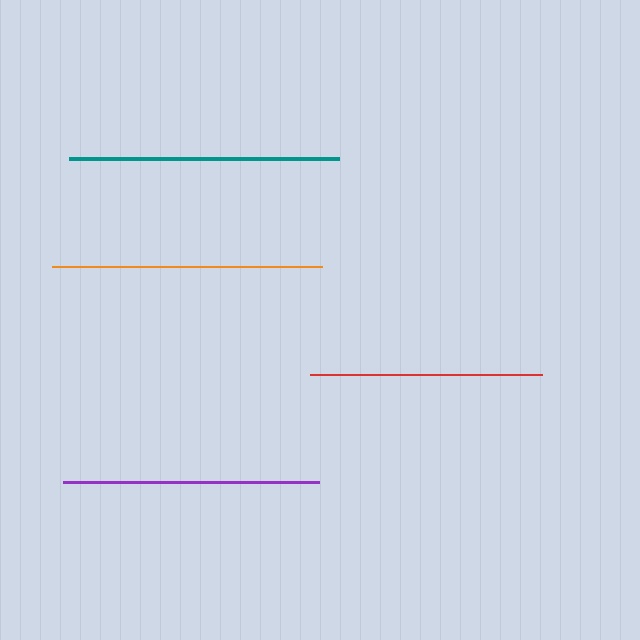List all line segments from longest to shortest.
From longest to shortest: orange, teal, purple, red.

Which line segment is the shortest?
The red line is the shortest at approximately 232 pixels.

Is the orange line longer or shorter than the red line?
The orange line is longer than the red line.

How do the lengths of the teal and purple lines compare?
The teal and purple lines are approximately the same length.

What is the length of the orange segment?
The orange segment is approximately 270 pixels long.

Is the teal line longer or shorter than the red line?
The teal line is longer than the red line.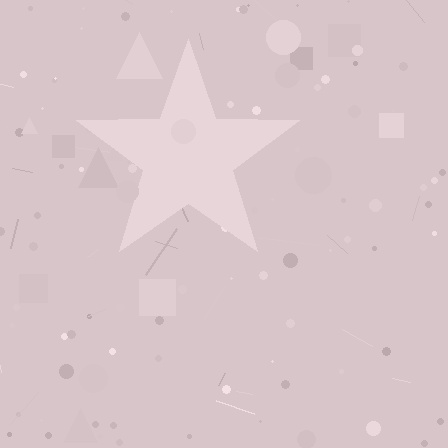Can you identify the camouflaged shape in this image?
The camouflaged shape is a star.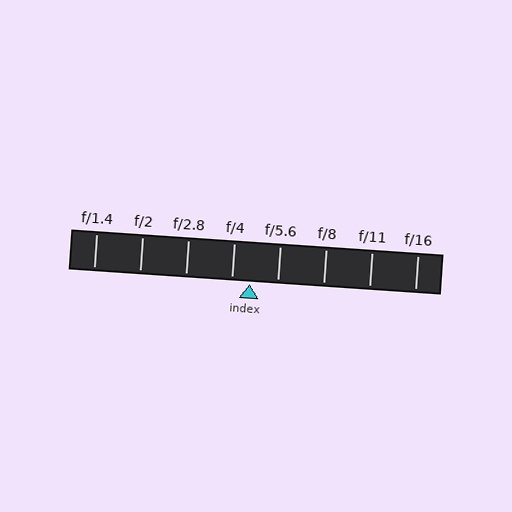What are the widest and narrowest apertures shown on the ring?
The widest aperture shown is f/1.4 and the narrowest is f/16.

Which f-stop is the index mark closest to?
The index mark is closest to f/4.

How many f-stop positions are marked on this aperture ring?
There are 8 f-stop positions marked.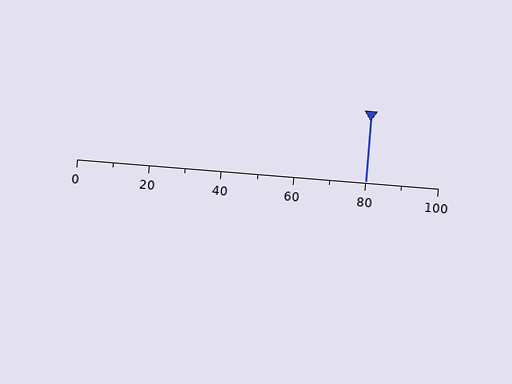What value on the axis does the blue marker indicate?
The marker indicates approximately 80.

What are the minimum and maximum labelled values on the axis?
The axis runs from 0 to 100.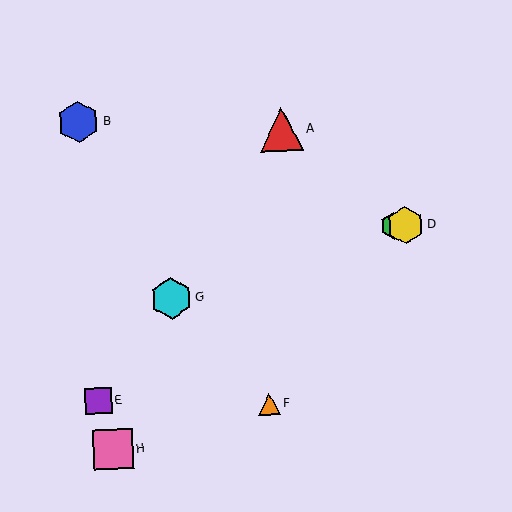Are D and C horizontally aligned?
Yes, both are at y≈225.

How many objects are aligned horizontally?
2 objects (C, D) are aligned horizontally.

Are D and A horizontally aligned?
No, D is at y≈225 and A is at y≈129.